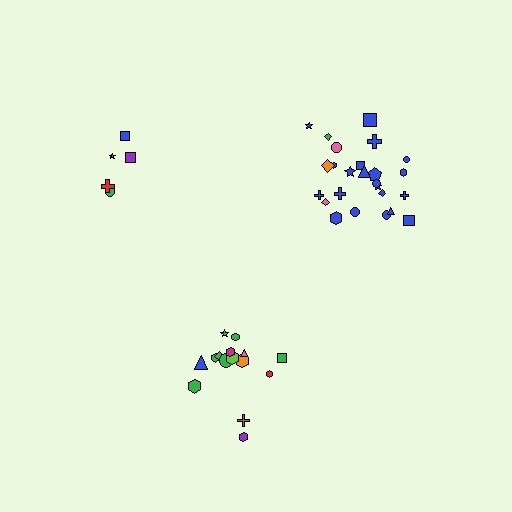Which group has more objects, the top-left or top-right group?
The top-right group.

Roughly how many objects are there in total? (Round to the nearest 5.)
Roughly 45 objects in total.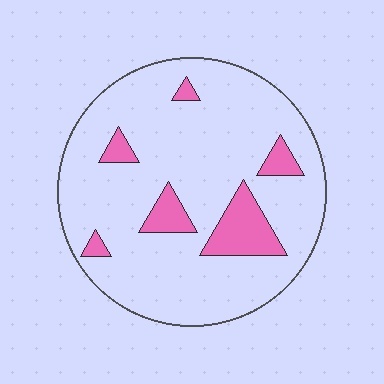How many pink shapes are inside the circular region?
6.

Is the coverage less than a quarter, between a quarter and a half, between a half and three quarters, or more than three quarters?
Less than a quarter.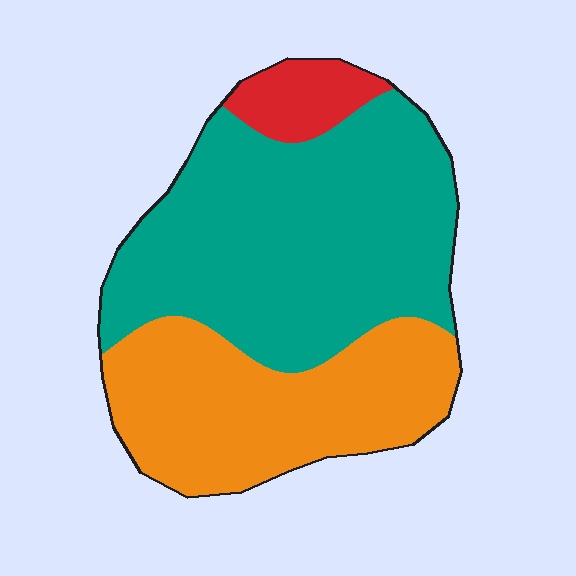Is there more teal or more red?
Teal.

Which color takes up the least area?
Red, at roughly 10%.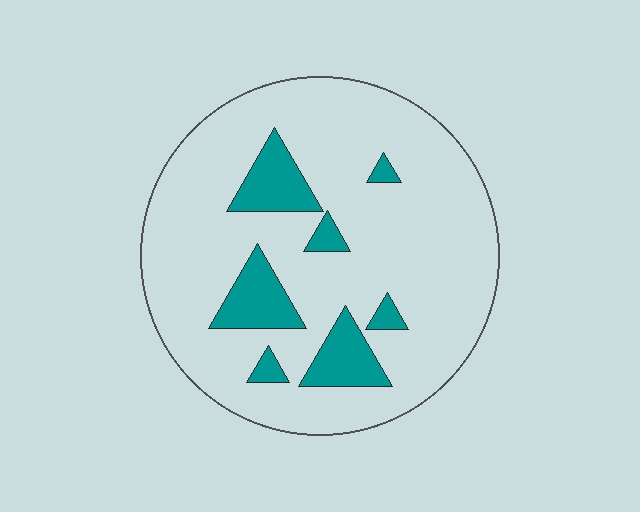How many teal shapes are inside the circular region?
7.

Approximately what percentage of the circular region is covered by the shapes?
Approximately 15%.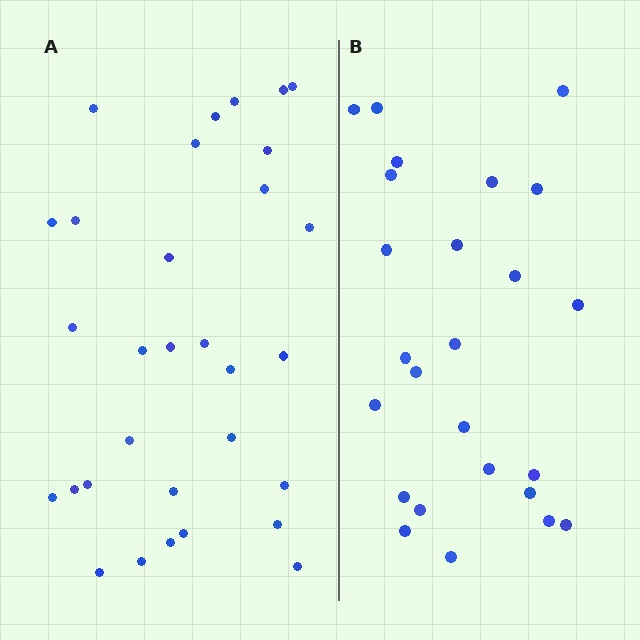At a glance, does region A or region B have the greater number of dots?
Region A (the left region) has more dots.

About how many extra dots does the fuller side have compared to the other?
Region A has about 6 more dots than region B.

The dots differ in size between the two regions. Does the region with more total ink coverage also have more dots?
No. Region B has more total ink coverage because its dots are larger, but region A actually contains more individual dots. Total area can be misleading — the number of items is what matters here.